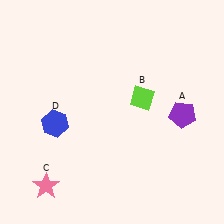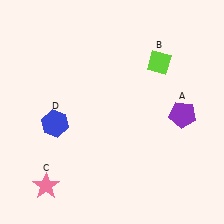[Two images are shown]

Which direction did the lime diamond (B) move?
The lime diamond (B) moved up.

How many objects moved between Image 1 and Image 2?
1 object moved between the two images.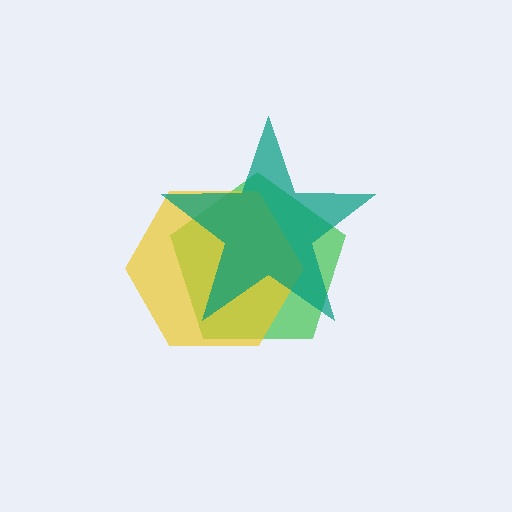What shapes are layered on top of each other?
The layered shapes are: a green pentagon, a yellow hexagon, a teal star.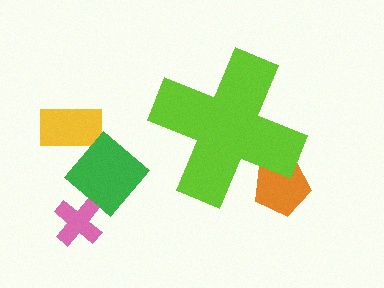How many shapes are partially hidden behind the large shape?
1 shape is partially hidden.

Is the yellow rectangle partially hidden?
No, the yellow rectangle is fully visible.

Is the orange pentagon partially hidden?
Yes, the orange pentagon is partially hidden behind the lime cross.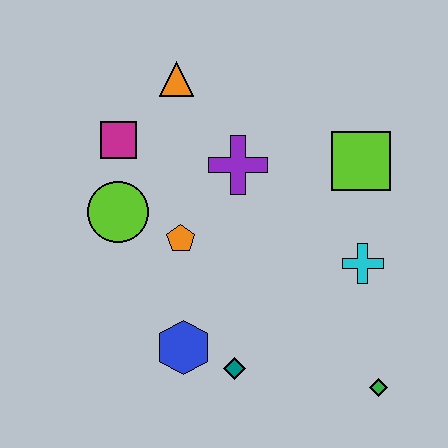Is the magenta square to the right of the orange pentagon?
No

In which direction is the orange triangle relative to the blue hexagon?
The orange triangle is above the blue hexagon.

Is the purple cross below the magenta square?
Yes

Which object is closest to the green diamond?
The cyan cross is closest to the green diamond.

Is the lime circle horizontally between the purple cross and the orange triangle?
No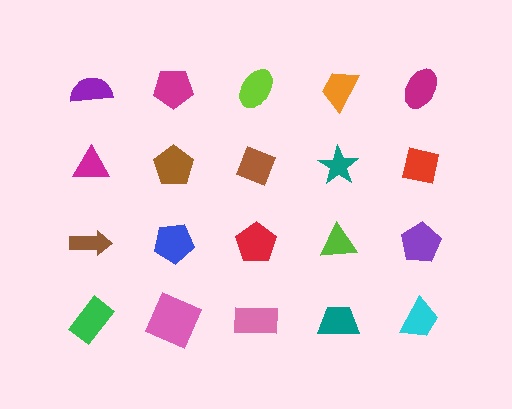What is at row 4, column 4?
A teal trapezoid.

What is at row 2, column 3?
A brown diamond.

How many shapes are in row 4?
5 shapes.